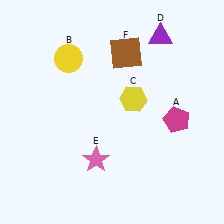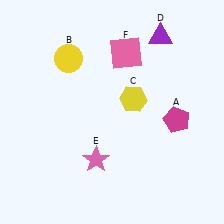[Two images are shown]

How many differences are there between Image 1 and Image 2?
There is 1 difference between the two images.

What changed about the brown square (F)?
In Image 1, F is brown. In Image 2, it changed to pink.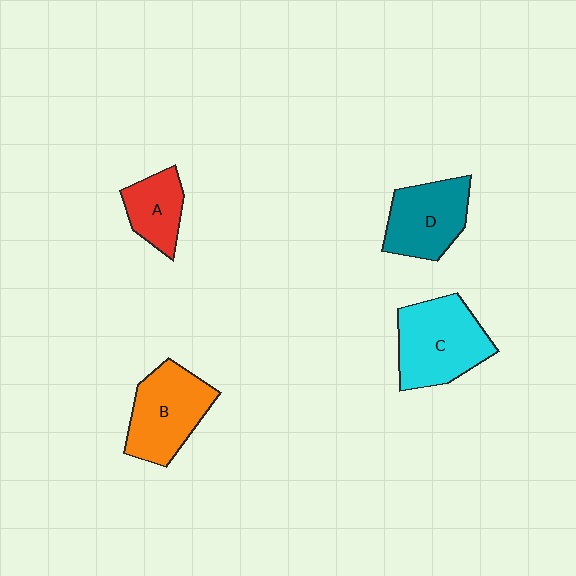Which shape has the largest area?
Shape C (cyan).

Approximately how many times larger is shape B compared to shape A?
Approximately 1.6 times.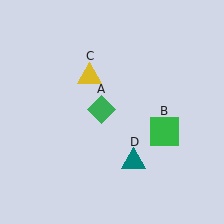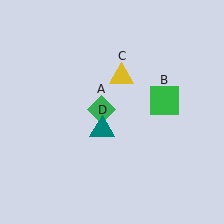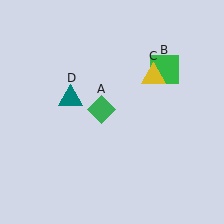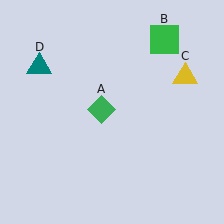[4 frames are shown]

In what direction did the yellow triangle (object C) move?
The yellow triangle (object C) moved right.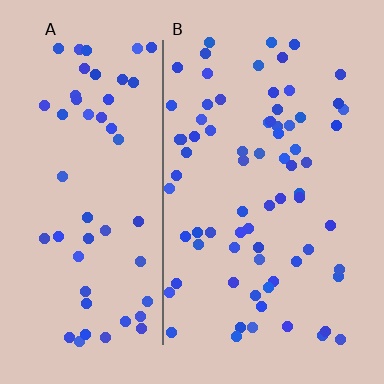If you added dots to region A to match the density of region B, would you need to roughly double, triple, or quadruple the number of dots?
Approximately double.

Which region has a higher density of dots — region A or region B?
B (the right).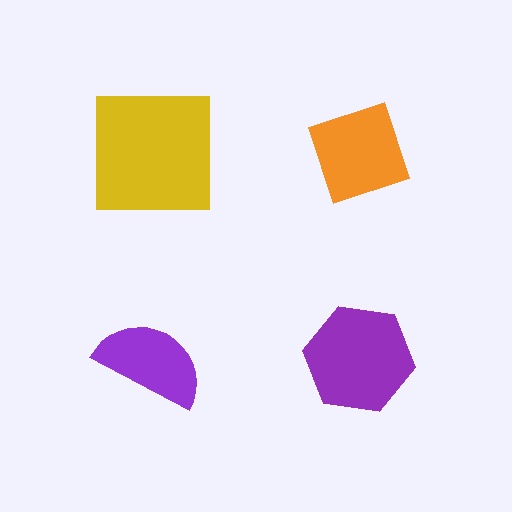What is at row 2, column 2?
A purple hexagon.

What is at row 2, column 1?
A purple semicircle.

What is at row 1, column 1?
A yellow square.